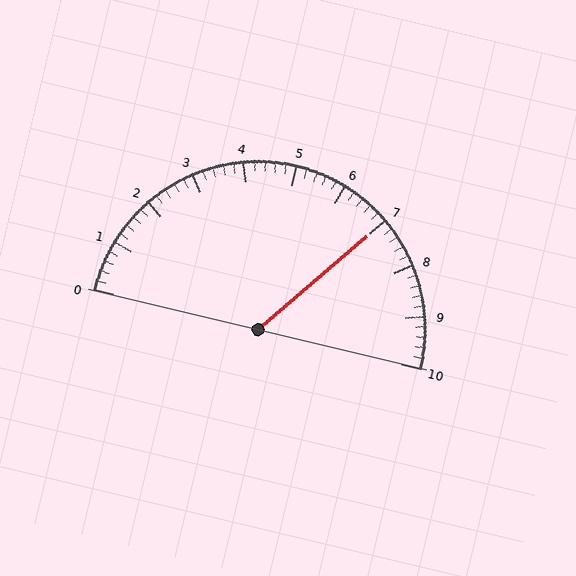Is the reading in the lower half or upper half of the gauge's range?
The reading is in the upper half of the range (0 to 10).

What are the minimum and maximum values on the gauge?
The gauge ranges from 0 to 10.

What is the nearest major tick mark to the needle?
The nearest major tick mark is 7.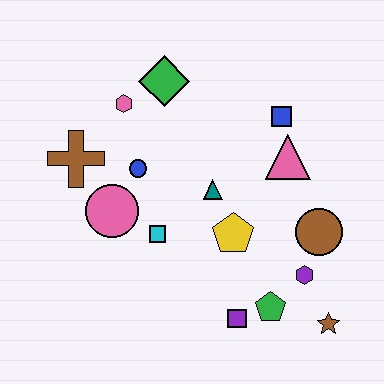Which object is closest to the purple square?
The green pentagon is closest to the purple square.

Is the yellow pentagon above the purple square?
Yes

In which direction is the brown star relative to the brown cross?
The brown star is to the right of the brown cross.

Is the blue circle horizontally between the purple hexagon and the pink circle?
Yes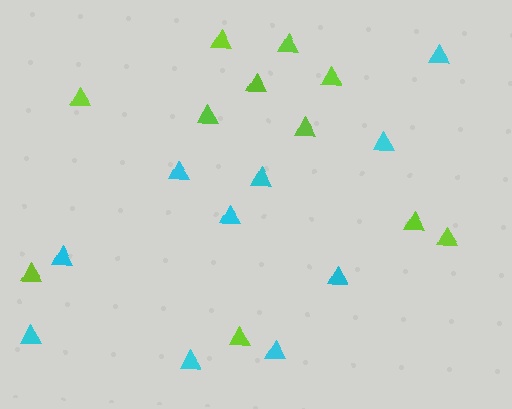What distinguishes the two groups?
There are 2 groups: one group of lime triangles (11) and one group of cyan triangles (10).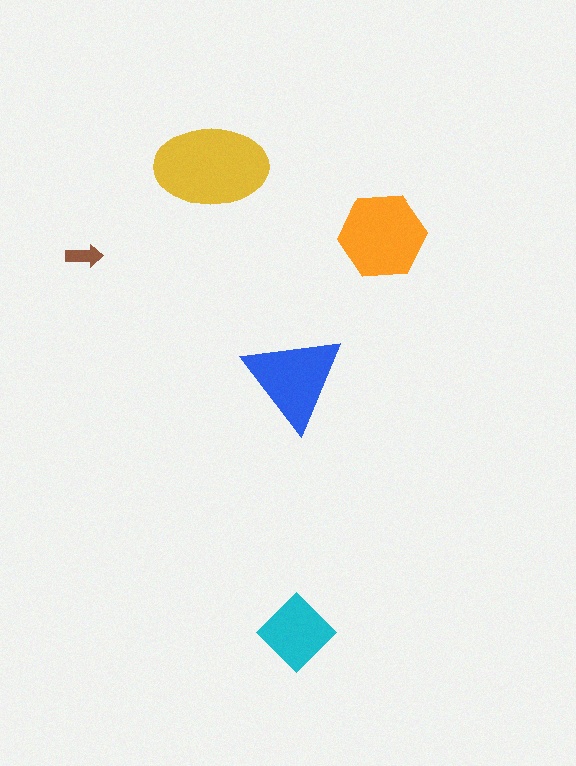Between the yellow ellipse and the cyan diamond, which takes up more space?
The yellow ellipse.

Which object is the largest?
The yellow ellipse.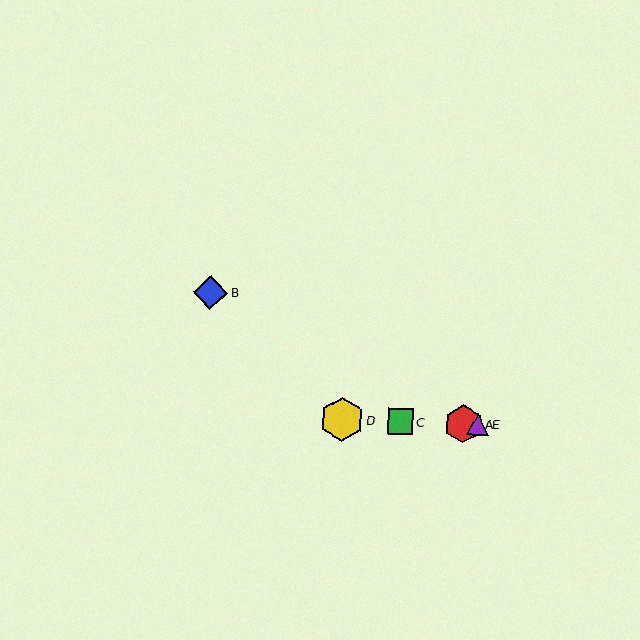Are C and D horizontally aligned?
Yes, both are at y≈422.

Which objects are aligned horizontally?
Objects A, C, D, E are aligned horizontally.